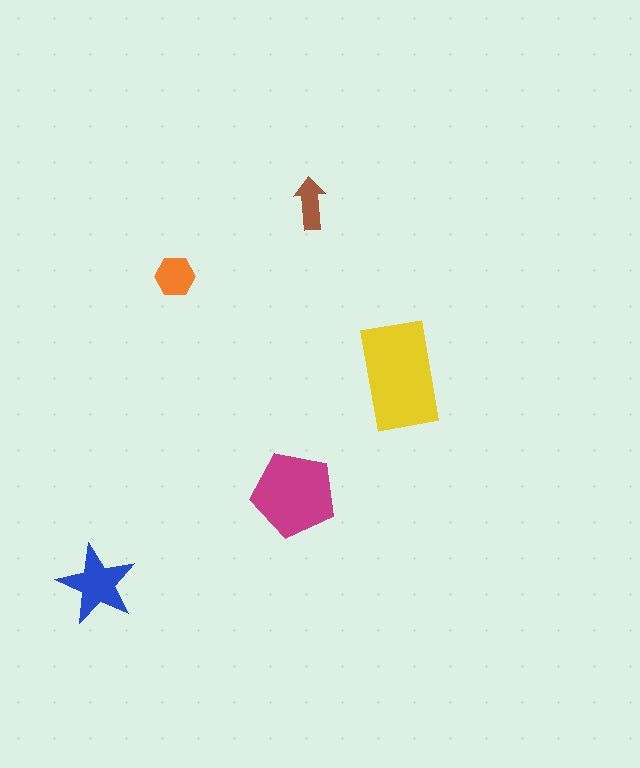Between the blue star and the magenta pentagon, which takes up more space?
The magenta pentagon.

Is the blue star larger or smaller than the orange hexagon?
Larger.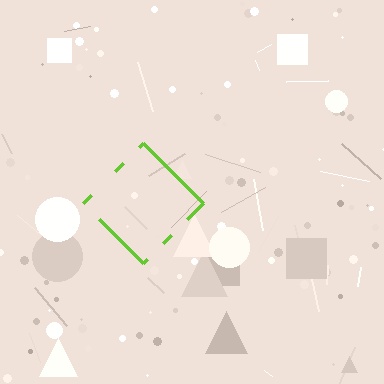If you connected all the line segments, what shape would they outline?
They would outline a diamond.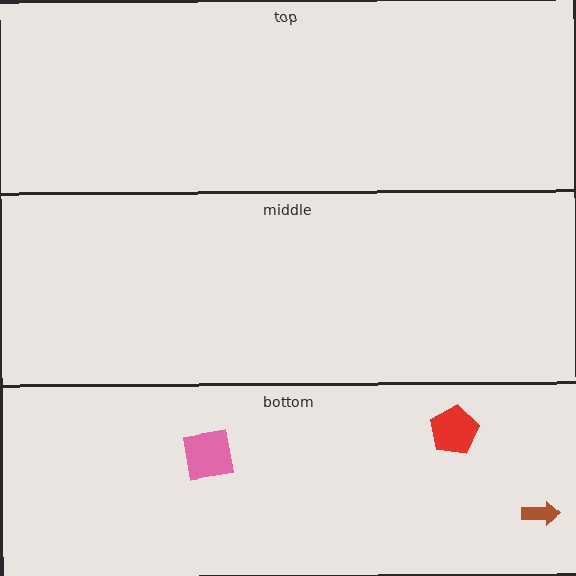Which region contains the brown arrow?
The bottom region.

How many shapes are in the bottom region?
3.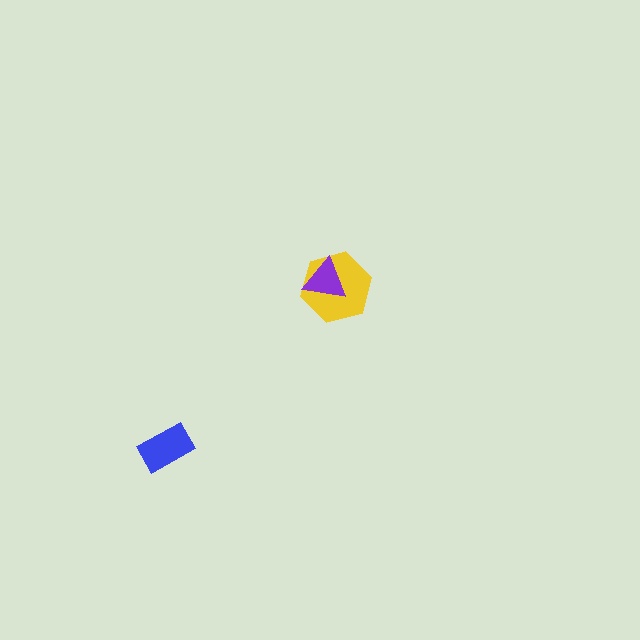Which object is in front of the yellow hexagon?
The purple triangle is in front of the yellow hexagon.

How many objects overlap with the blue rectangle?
0 objects overlap with the blue rectangle.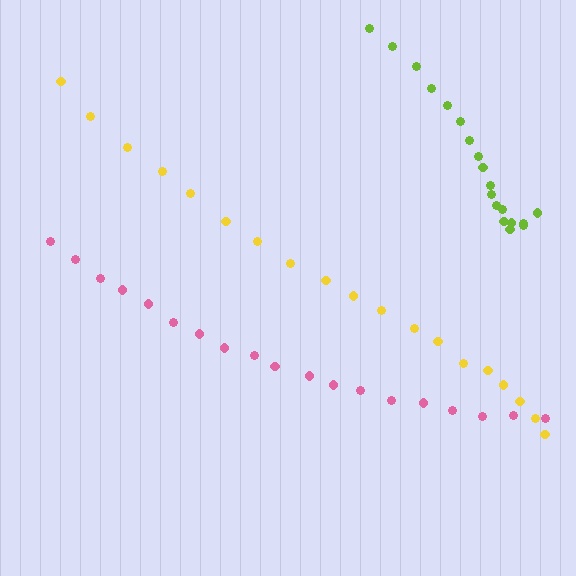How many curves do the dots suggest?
There are 3 distinct paths.